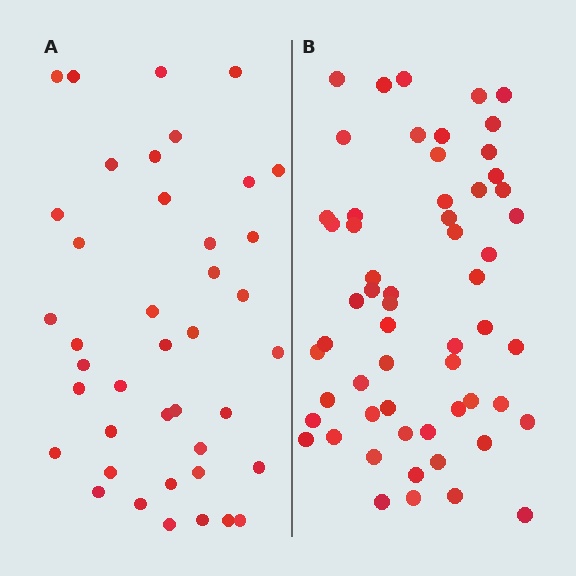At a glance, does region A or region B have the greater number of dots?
Region B (the right region) has more dots.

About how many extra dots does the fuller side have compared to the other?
Region B has approximately 15 more dots than region A.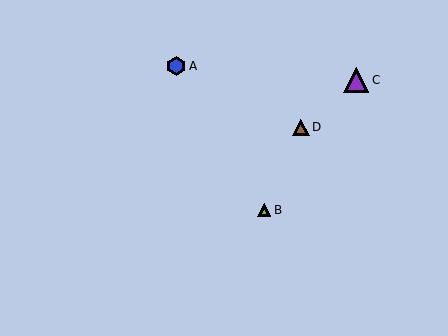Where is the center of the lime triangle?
The center of the lime triangle is at (264, 210).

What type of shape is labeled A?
Shape A is a blue hexagon.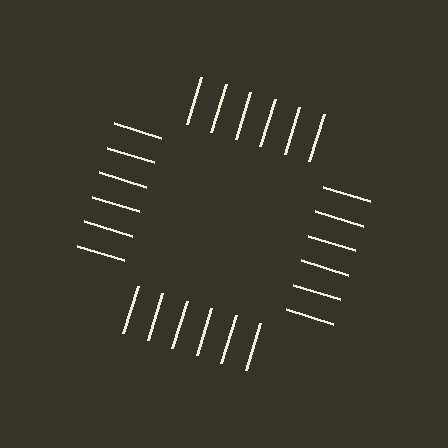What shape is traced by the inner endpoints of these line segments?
An illusory square — the line segments terminate on its edges but no continuous stroke is drawn.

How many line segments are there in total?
24 — 6 along each of the 4 edges.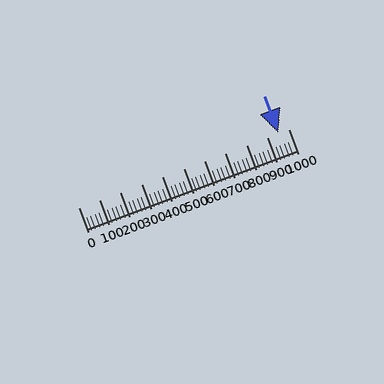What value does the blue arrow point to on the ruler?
The blue arrow points to approximately 954.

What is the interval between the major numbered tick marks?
The major tick marks are spaced 100 units apart.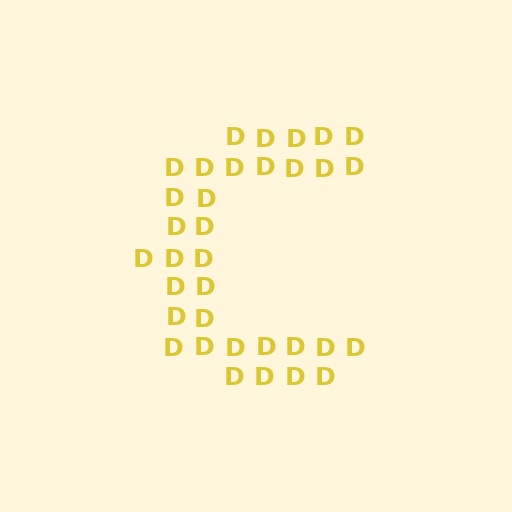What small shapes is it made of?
It is made of small letter D's.